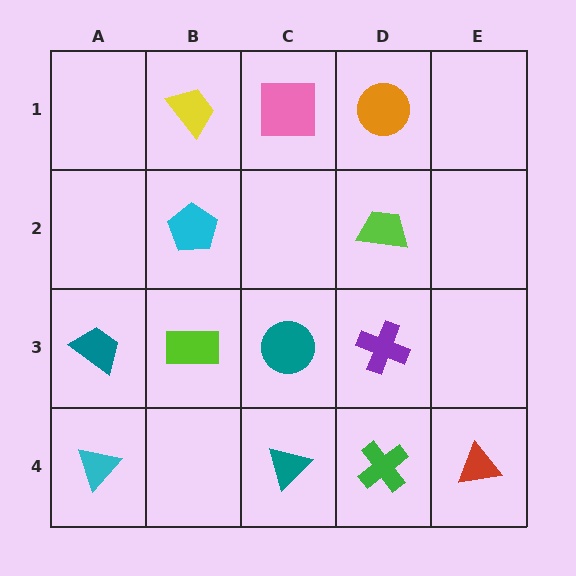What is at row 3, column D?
A purple cross.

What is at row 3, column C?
A teal circle.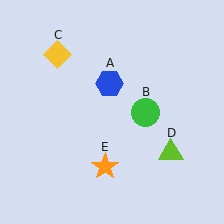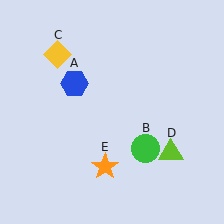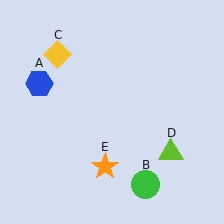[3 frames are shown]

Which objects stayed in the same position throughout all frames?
Yellow diamond (object C) and lime triangle (object D) and orange star (object E) remained stationary.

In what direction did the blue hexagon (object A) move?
The blue hexagon (object A) moved left.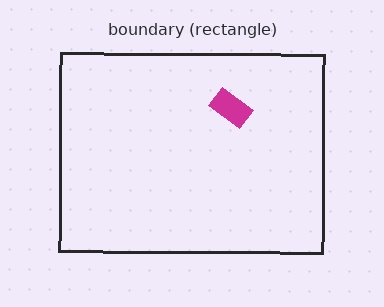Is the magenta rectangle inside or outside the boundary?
Inside.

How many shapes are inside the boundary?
1 inside, 0 outside.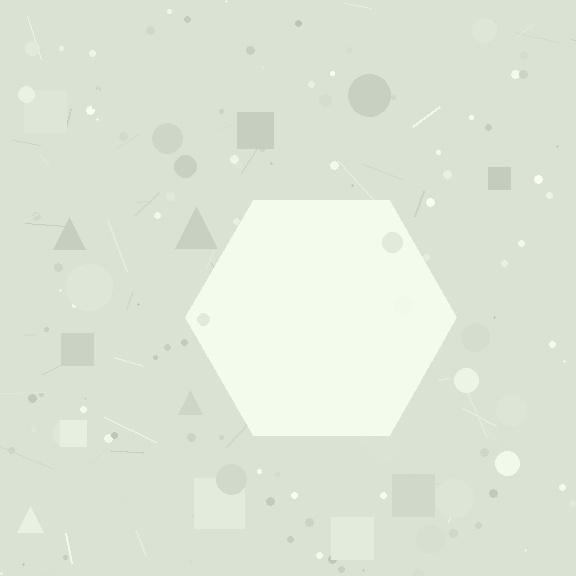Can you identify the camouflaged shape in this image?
The camouflaged shape is a hexagon.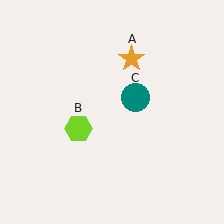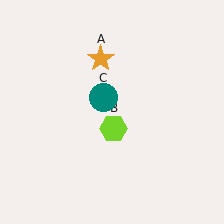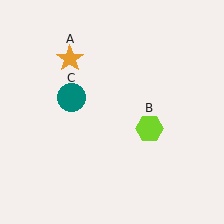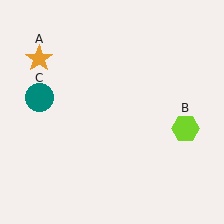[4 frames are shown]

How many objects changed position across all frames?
3 objects changed position: orange star (object A), lime hexagon (object B), teal circle (object C).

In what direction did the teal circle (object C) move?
The teal circle (object C) moved left.